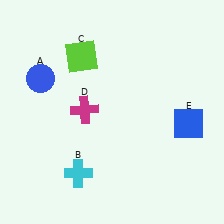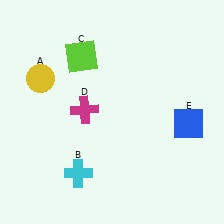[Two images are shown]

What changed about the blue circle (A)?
In Image 1, A is blue. In Image 2, it changed to yellow.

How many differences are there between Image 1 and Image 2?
There is 1 difference between the two images.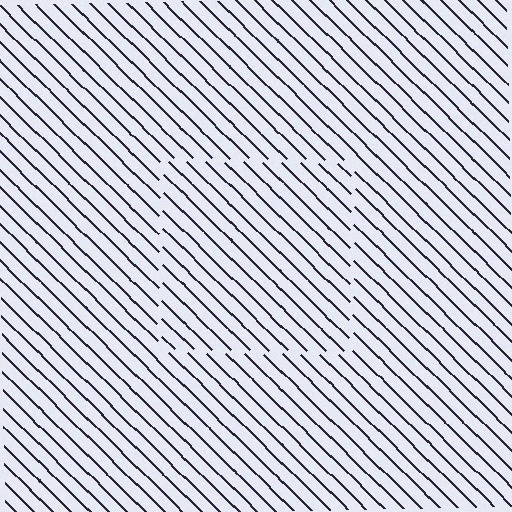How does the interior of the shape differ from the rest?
The interior of the shape contains the same grating, shifted by half a period — the contour is defined by the phase discontinuity where line-ends from the inner and outer gratings abut.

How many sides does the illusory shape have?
4 sides — the line-ends trace a square.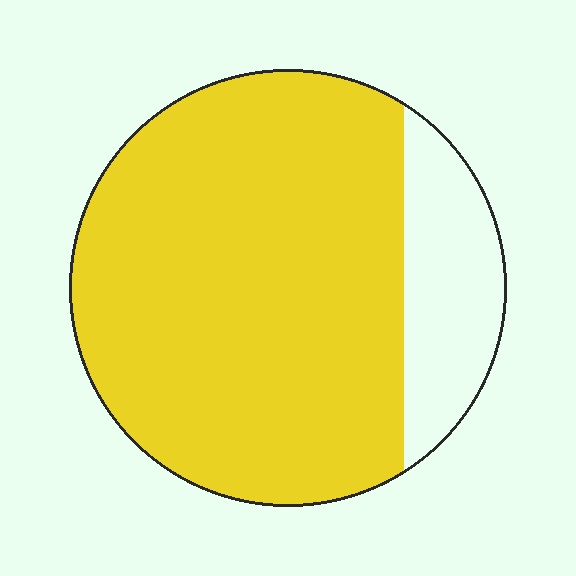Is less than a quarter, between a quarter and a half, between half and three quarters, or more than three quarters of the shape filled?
More than three quarters.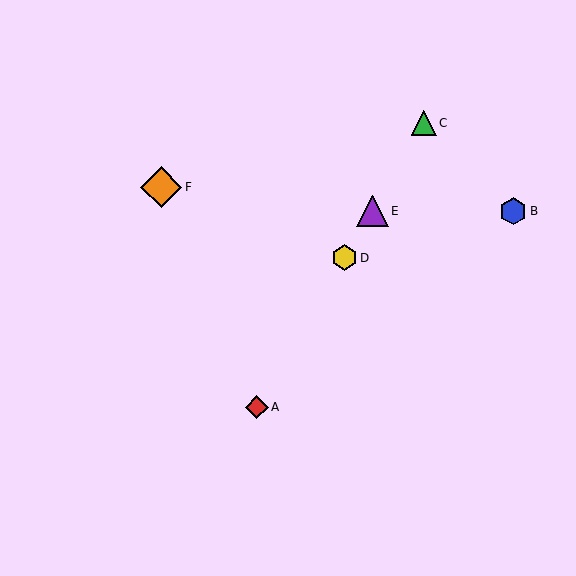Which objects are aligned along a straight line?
Objects A, C, D, E are aligned along a straight line.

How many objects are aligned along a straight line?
4 objects (A, C, D, E) are aligned along a straight line.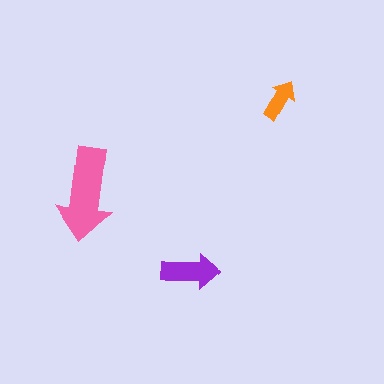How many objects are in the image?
There are 3 objects in the image.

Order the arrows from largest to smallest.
the pink one, the purple one, the orange one.